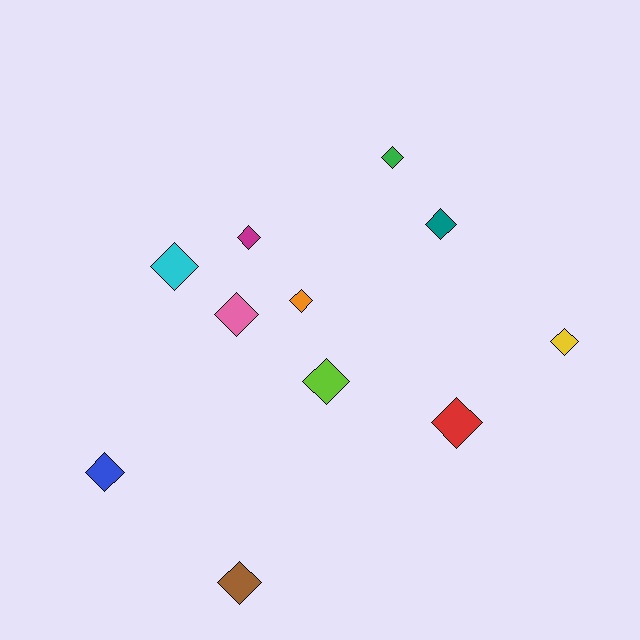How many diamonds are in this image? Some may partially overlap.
There are 11 diamonds.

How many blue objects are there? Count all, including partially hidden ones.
There is 1 blue object.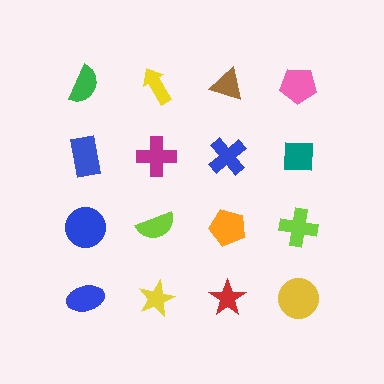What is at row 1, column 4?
A pink pentagon.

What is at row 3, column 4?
A lime cross.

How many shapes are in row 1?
4 shapes.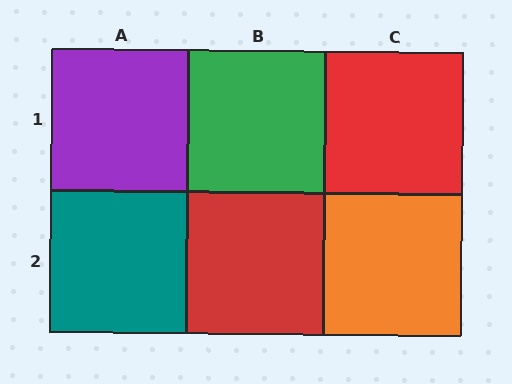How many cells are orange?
1 cell is orange.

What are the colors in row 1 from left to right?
Purple, green, red.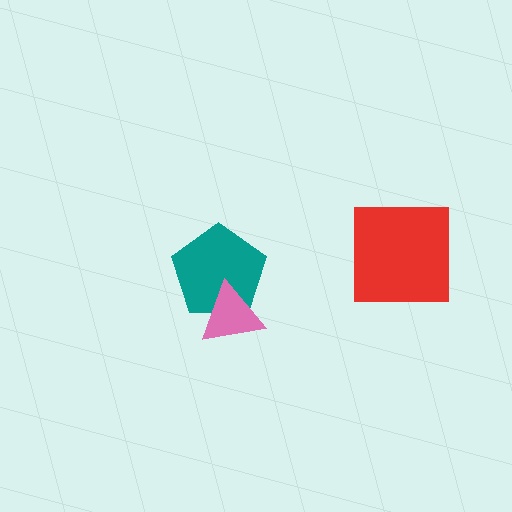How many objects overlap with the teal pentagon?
1 object overlaps with the teal pentagon.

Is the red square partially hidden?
No, no other shape covers it.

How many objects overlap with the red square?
0 objects overlap with the red square.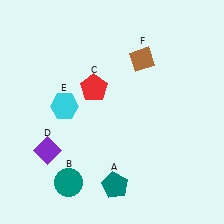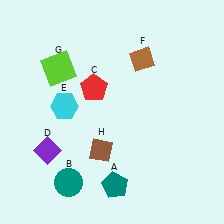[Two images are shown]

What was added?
A lime square (G), a brown diamond (H) were added in Image 2.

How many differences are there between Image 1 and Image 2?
There are 2 differences between the two images.